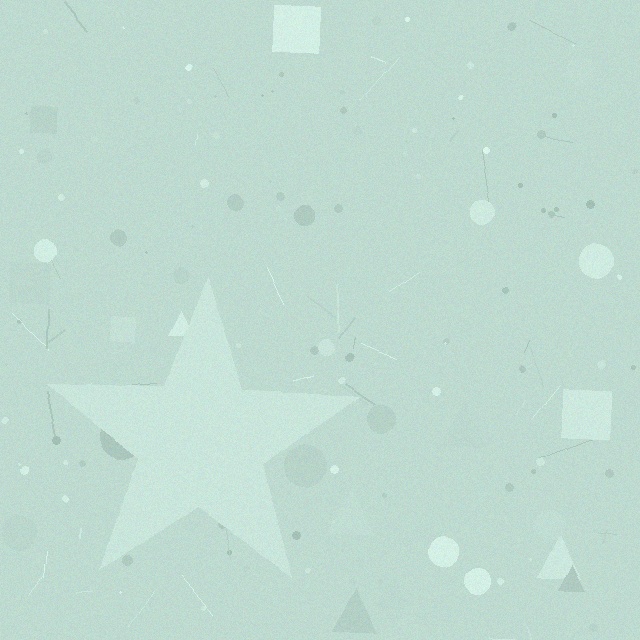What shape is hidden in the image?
A star is hidden in the image.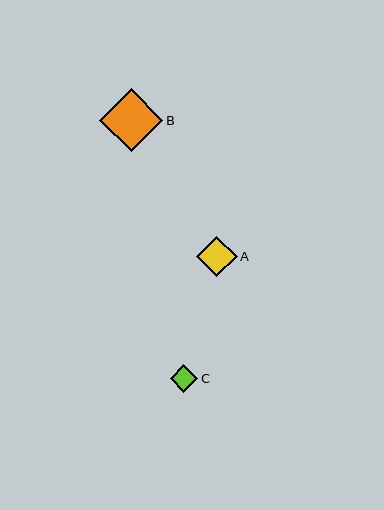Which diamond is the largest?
Diamond B is the largest with a size of approximately 63 pixels.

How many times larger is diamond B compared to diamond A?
Diamond B is approximately 1.5 times the size of diamond A.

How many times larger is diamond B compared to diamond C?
Diamond B is approximately 2.3 times the size of diamond C.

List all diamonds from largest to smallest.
From largest to smallest: B, A, C.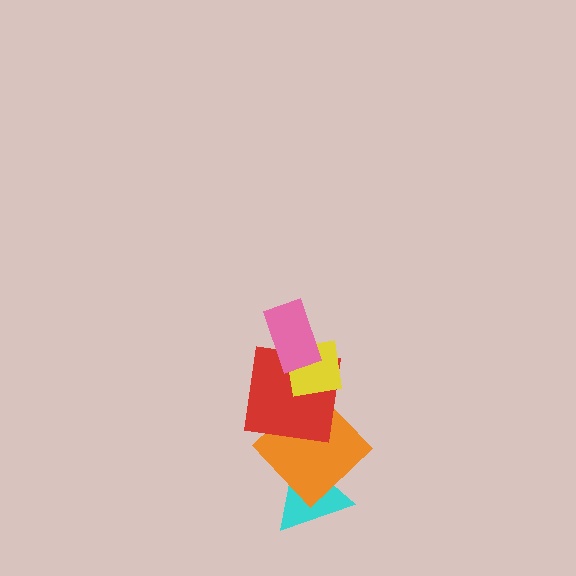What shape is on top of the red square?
The yellow square is on top of the red square.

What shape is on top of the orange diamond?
The red square is on top of the orange diamond.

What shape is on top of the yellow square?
The pink rectangle is on top of the yellow square.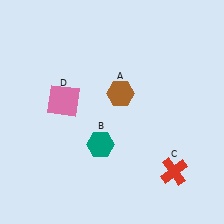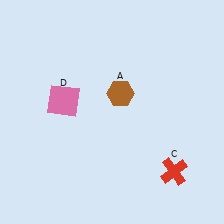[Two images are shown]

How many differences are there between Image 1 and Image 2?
There is 1 difference between the two images.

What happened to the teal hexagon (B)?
The teal hexagon (B) was removed in Image 2. It was in the bottom-left area of Image 1.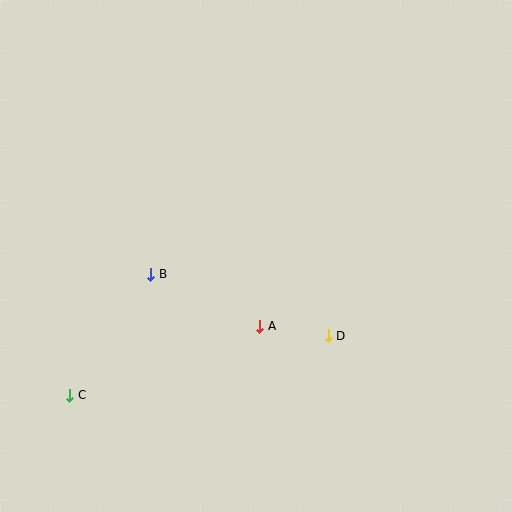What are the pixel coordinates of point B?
Point B is at (151, 274).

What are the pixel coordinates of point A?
Point A is at (260, 326).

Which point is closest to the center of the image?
Point A at (260, 326) is closest to the center.